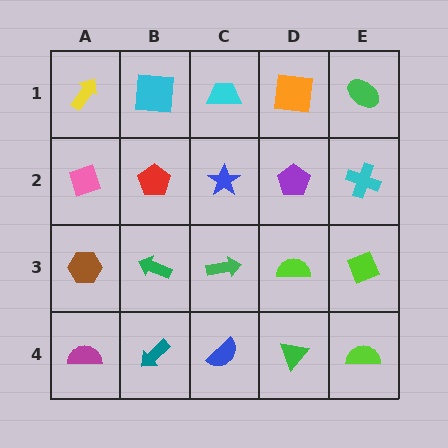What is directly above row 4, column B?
A green arrow.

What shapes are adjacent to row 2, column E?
A green ellipse (row 1, column E), a lime diamond (row 3, column E), a purple pentagon (row 2, column D).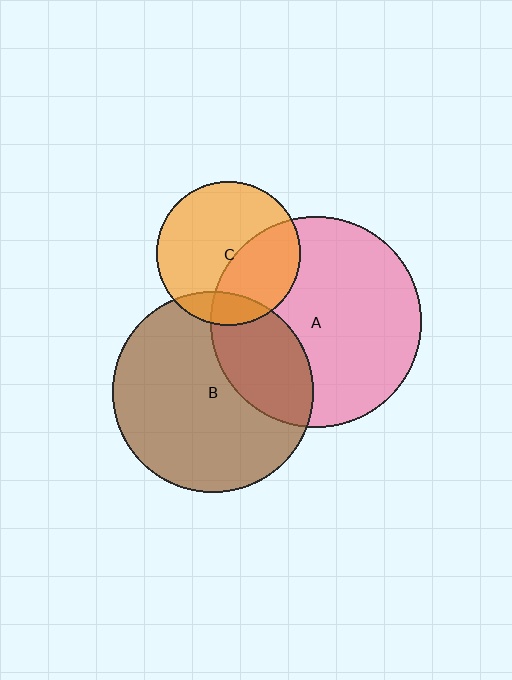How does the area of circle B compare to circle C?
Approximately 1.9 times.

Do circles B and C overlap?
Yes.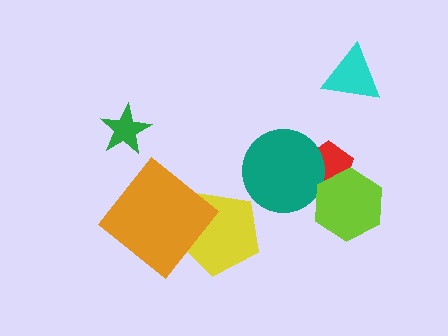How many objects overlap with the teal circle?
1 object overlaps with the teal circle.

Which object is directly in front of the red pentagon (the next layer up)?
The teal circle is directly in front of the red pentagon.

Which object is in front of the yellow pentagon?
The orange diamond is in front of the yellow pentagon.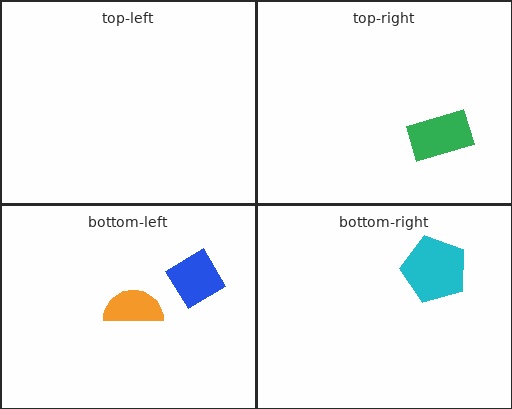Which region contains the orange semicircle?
The bottom-left region.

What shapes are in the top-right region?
The green rectangle.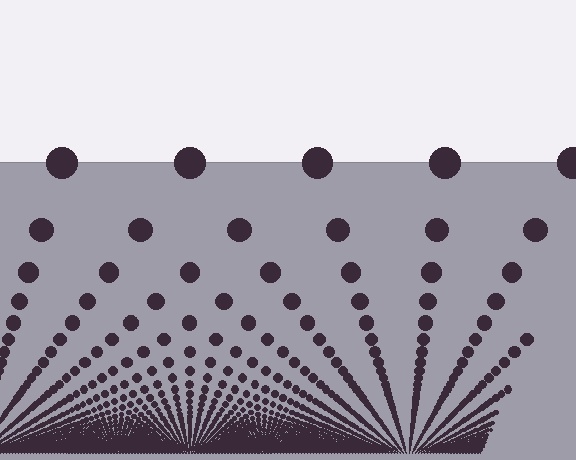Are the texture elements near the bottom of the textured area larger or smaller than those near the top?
Smaller. The gradient is inverted — elements near the bottom are smaller and denser.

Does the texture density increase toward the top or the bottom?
Density increases toward the bottom.